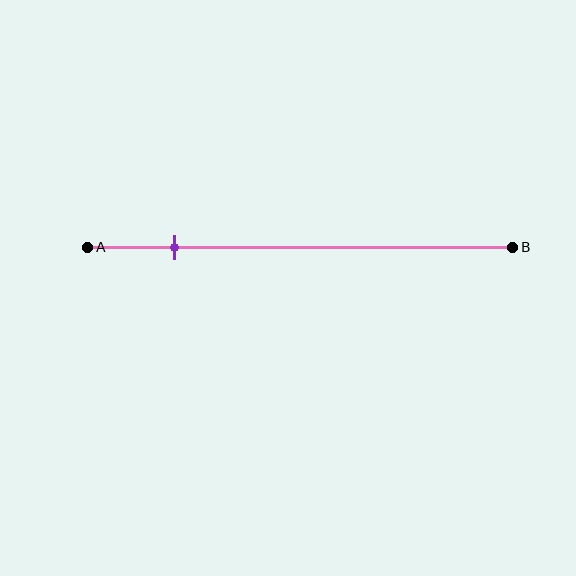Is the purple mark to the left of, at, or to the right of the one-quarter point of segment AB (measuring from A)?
The purple mark is to the left of the one-quarter point of segment AB.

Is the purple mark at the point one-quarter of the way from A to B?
No, the mark is at about 20% from A, not at the 25% one-quarter point.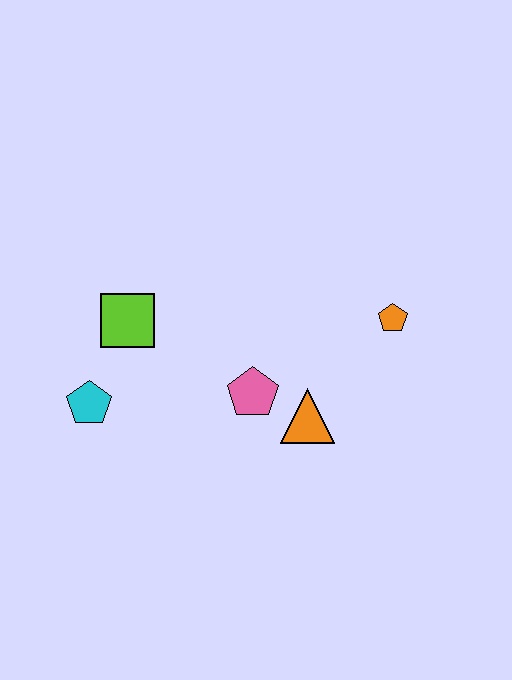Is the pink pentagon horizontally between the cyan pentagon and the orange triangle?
Yes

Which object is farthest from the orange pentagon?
The cyan pentagon is farthest from the orange pentagon.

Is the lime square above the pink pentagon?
Yes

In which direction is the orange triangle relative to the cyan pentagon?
The orange triangle is to the right of the cyan pentagon.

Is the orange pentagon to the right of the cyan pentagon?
Yes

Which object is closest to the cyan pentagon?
The lime square is closest to the cyan pentagon.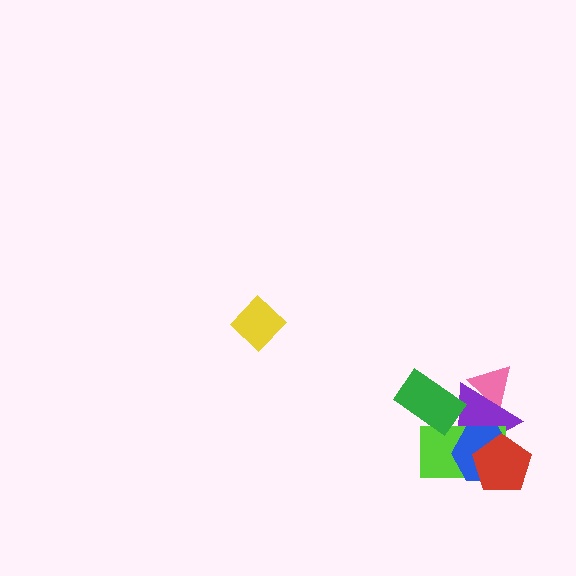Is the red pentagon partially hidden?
No, no other shape covers it.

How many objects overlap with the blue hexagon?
3 objects overlap with the blue hexagon.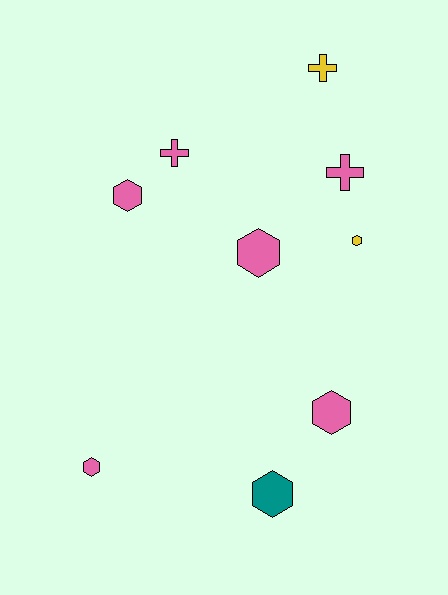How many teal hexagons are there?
There is 1 teal hexagon.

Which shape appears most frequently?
Hexagon, with 6 objects.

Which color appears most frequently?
Pink, with 6 objects.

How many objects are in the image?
There are 9 objects.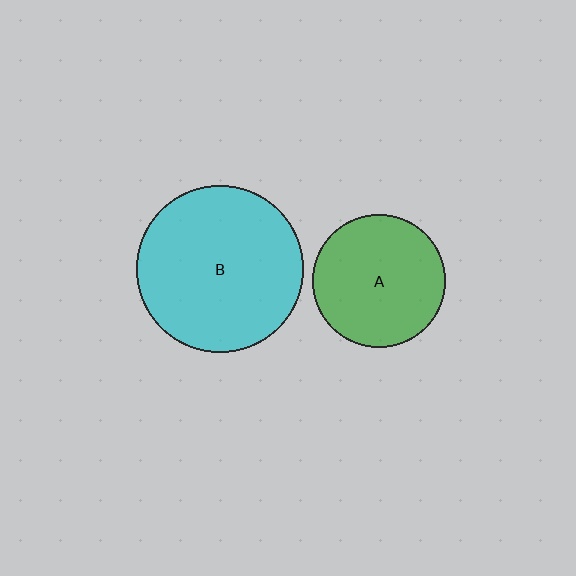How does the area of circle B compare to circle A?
Approximately 1.6 times.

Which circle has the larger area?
Circle B (cyan).